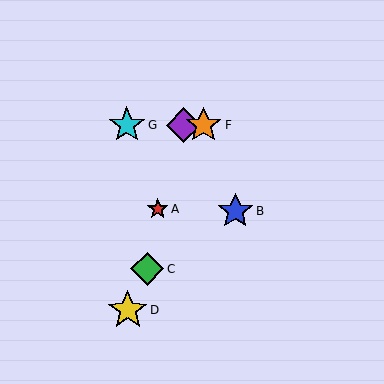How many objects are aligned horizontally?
3 objects (E, F, G) are aligned horizontally.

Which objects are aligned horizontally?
Objects E, F, G are aligned horizontally.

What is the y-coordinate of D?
Object D is at y≈310.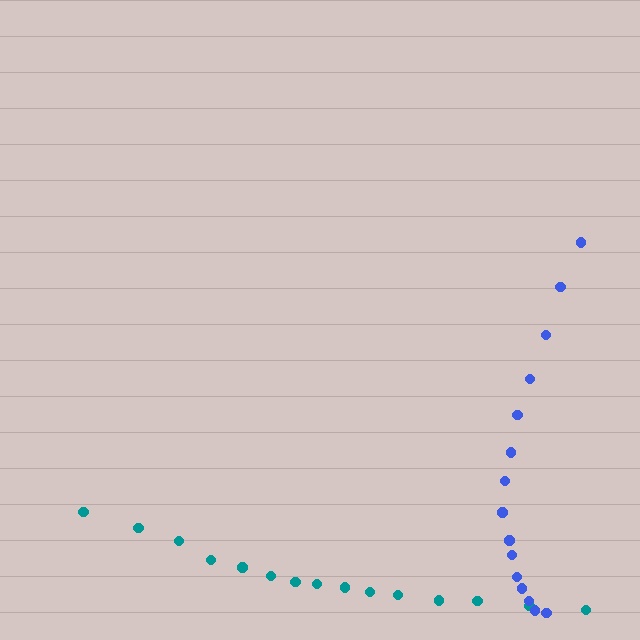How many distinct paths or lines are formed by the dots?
There are 2 distinct paths.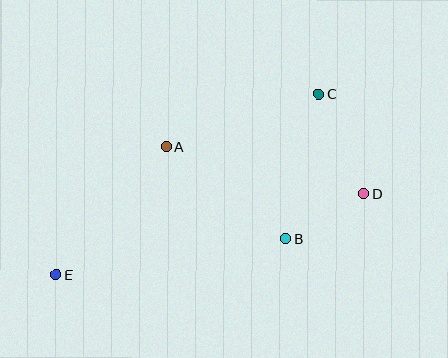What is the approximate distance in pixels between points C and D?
The distance between C and D is approximately 109 pixels.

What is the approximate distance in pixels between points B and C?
The distance between B and C is approximately 149 pixels.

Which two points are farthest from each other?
Points C and E are farthest from each other.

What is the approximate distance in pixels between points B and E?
The distance between B and E is approximately 232 pixels.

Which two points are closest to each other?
Points B and D are closest to each other.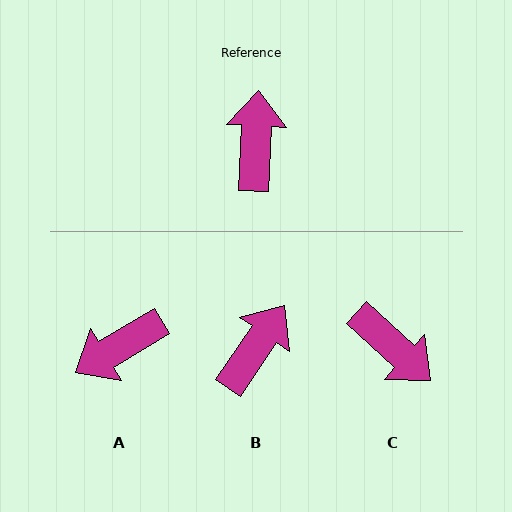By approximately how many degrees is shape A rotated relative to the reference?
Approximately 123 degrees counter-clockwise.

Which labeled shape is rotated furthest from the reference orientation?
C, about 130 degrees away.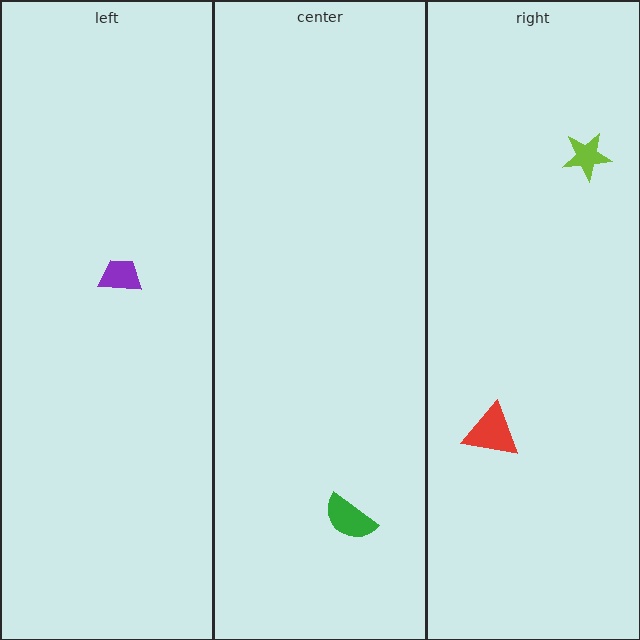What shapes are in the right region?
The red triangle, the lime star.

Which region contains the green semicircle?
The center region.